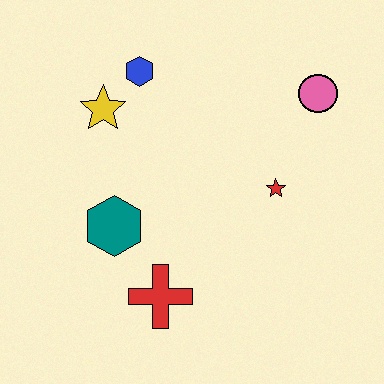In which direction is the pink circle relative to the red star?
The pink circle is above the red star.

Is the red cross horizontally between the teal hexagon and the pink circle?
Yes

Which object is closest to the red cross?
The teal hexagon is closest to the red cross.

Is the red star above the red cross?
Yes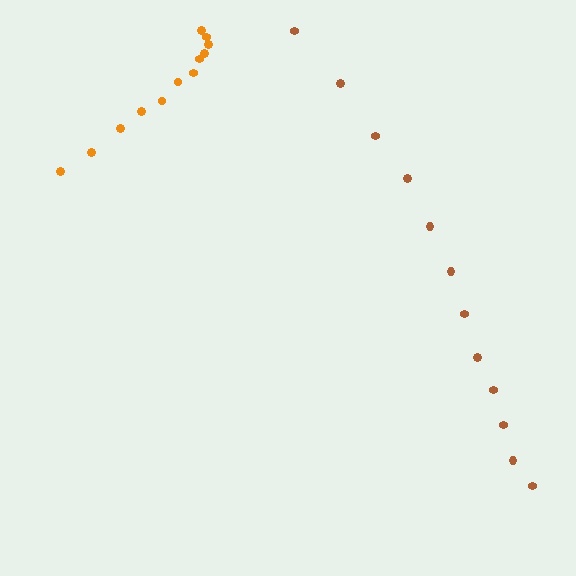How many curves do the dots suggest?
There are 2 distinct paths.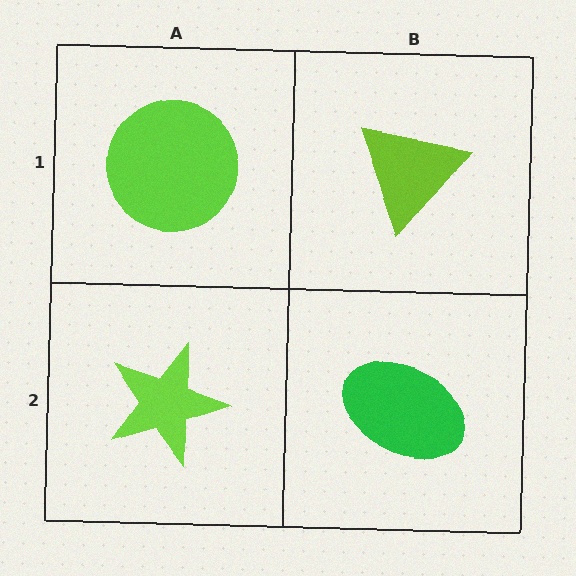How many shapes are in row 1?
2 shapes.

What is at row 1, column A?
A lime circle.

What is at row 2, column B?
A green ellipse.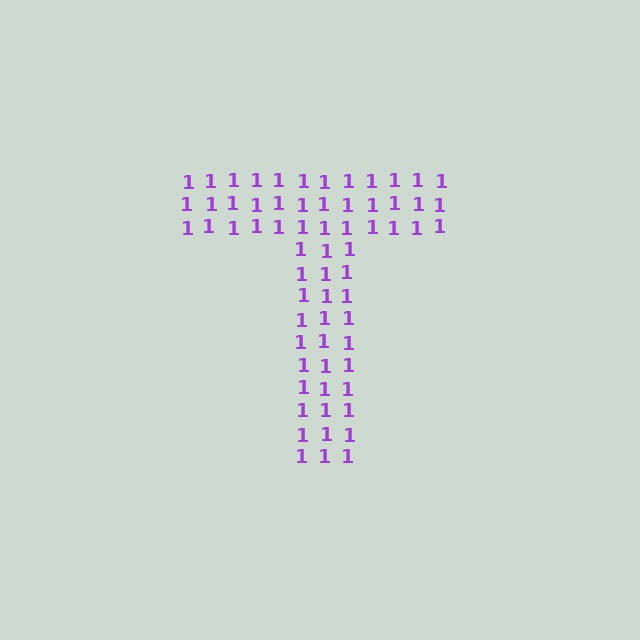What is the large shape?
The large shape is the letter T.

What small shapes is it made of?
It is made of small digit 1's.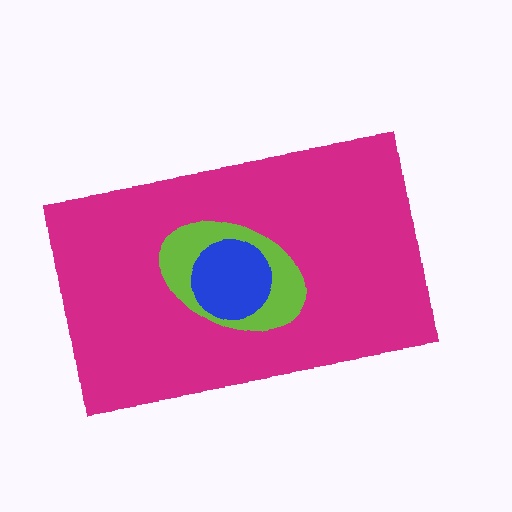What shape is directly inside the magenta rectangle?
The lime ellipse.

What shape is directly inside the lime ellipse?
The blue circle.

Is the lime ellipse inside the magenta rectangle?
Yes.